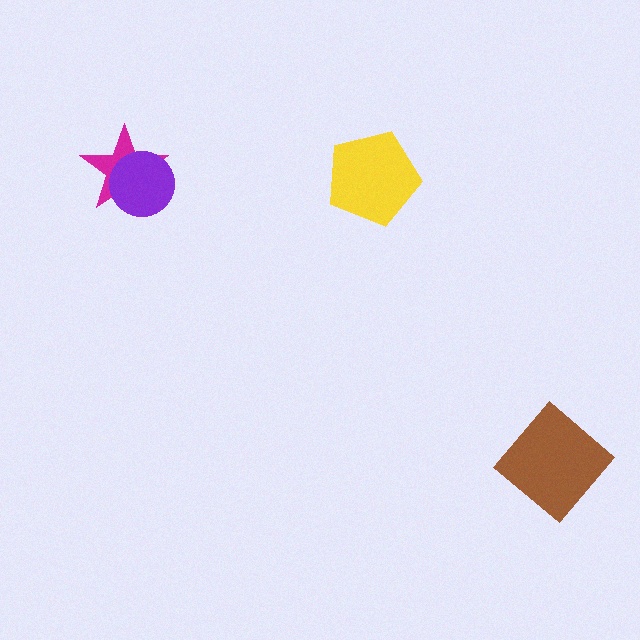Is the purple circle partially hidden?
No, no other shape covers it.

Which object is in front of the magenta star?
The purple circle is in front of the magenta star.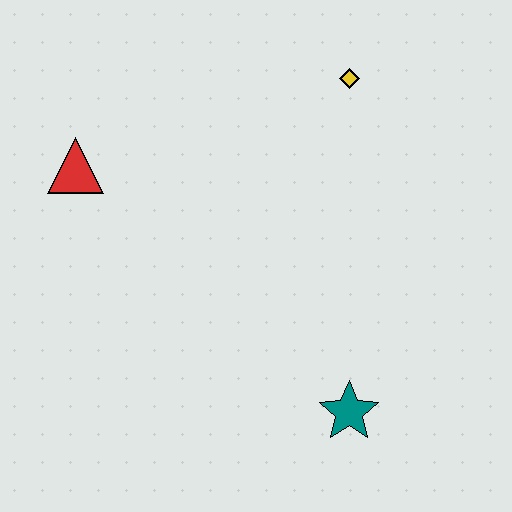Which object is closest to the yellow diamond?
The red triangle is closest to the yellow diamond.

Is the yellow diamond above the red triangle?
Yes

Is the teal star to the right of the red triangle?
Yes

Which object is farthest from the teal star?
The red triangle is farthest from the teal star.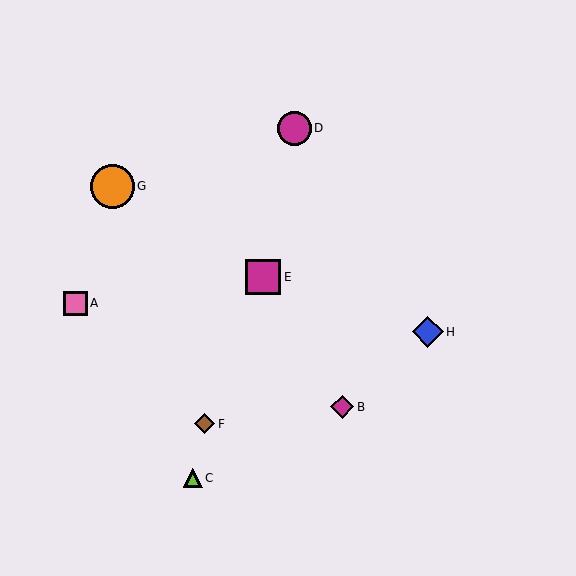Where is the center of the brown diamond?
The center of the brown diamond is at (205, 424).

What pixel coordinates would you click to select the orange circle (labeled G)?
Click at (112, 186) to select the orange circle G.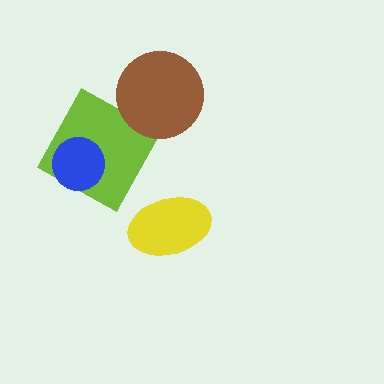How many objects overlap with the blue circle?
1 object overlaps with the blue circle.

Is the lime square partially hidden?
Yes, it is partially covered by another shape.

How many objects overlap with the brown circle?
0 objects overlap with the brown circle.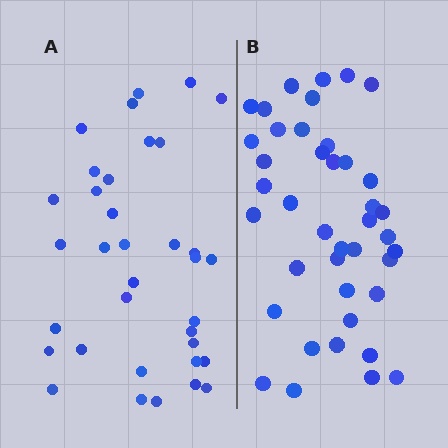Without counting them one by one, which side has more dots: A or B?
Region B (the right region) has more dots.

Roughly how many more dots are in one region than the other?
Region B has about 6 more dots than region A.